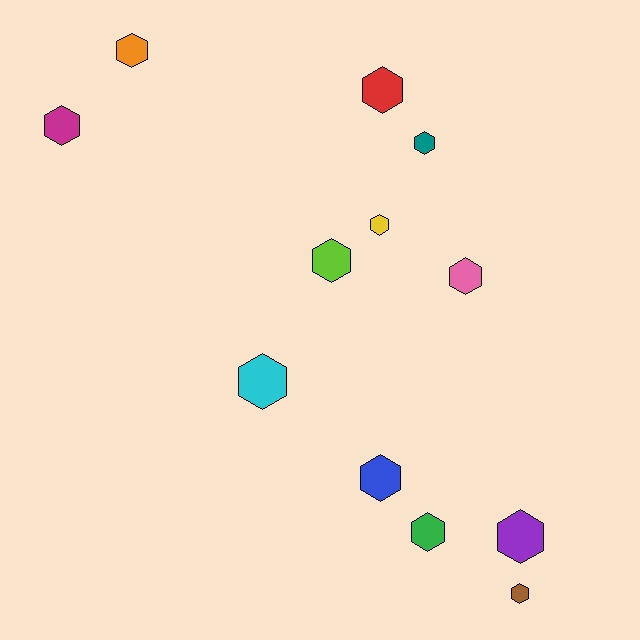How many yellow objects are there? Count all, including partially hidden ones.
There is 1 yellow object.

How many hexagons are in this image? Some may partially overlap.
There are 12 hexagons.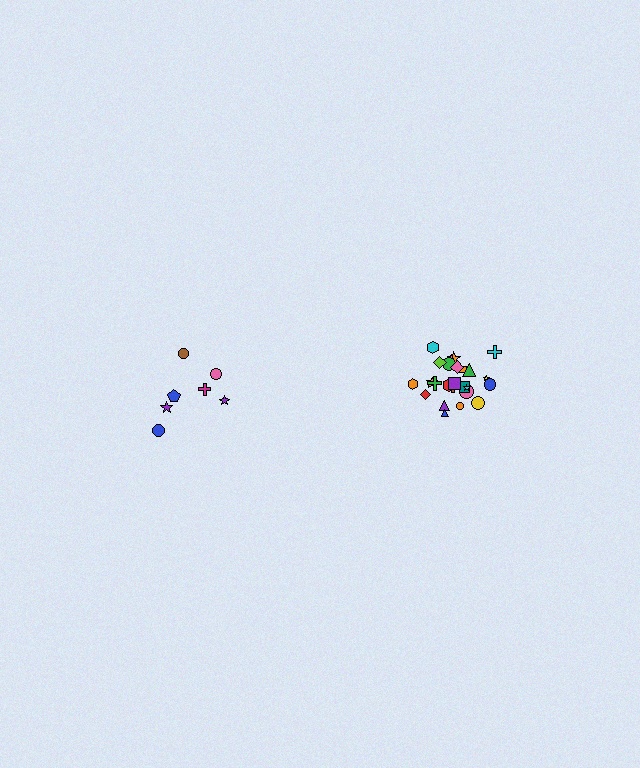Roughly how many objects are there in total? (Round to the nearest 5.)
Roughly 35 objects in total.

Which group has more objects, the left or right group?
The right group.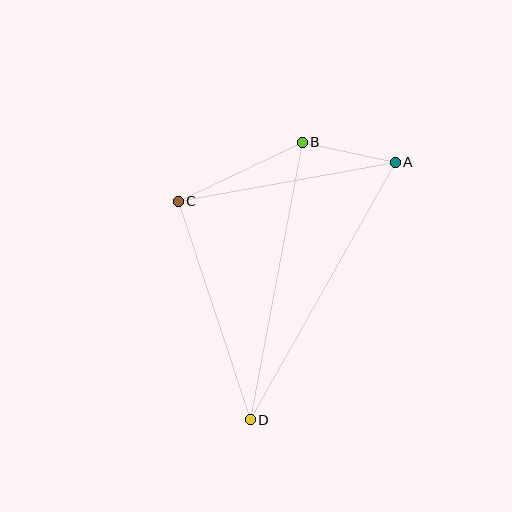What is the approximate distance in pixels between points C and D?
The distance between C and D is approximately 230 pixels.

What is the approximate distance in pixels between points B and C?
The distance between B and C is approximately 138 pixels.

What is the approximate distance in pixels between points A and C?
The distance between A and C is approximately 220 pixels.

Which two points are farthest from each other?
Points A and D are farthest from each other.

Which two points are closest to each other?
Points A and B are closest to each other.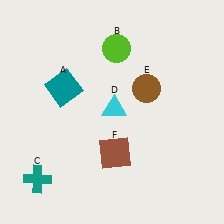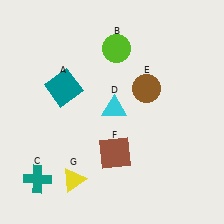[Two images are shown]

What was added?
A yellow triangle (G) was added in Image 2.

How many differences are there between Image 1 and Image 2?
There is 1 difference between the two images.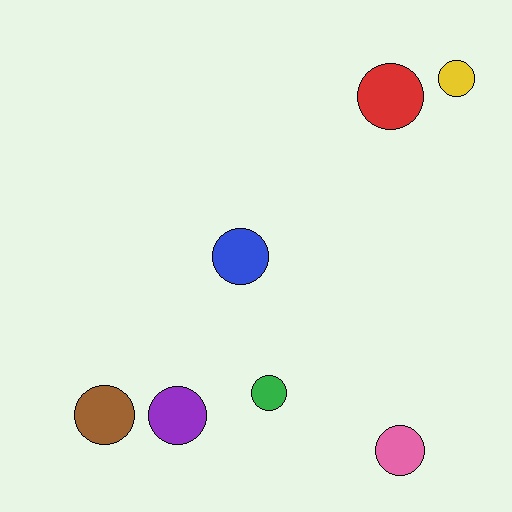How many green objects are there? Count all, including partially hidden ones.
There is 1 green object.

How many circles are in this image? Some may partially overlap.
There are 7 circles.